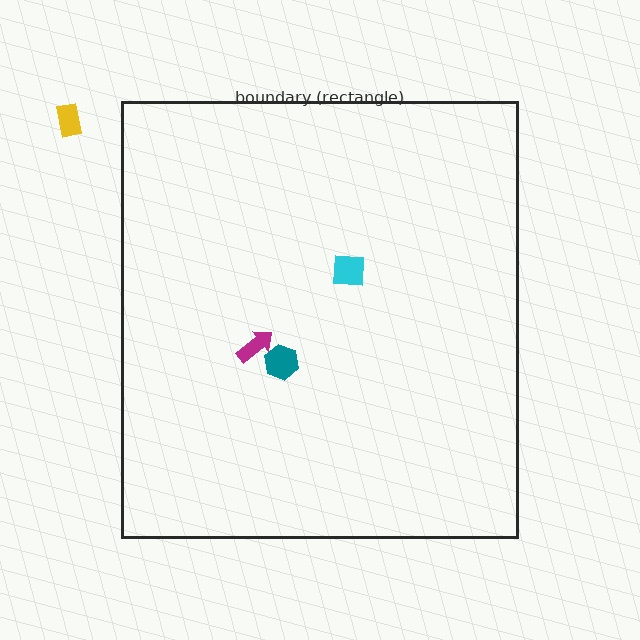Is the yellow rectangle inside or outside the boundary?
Outside.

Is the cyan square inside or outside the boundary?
Inside.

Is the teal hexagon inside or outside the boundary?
Inside.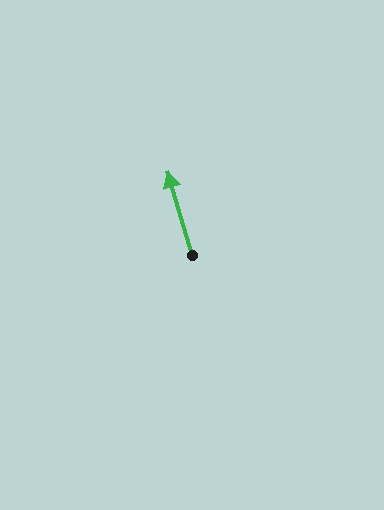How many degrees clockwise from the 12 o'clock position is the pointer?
Approximately 344 degrees.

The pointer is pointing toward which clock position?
Roughly 11 o'clock.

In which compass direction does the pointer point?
North.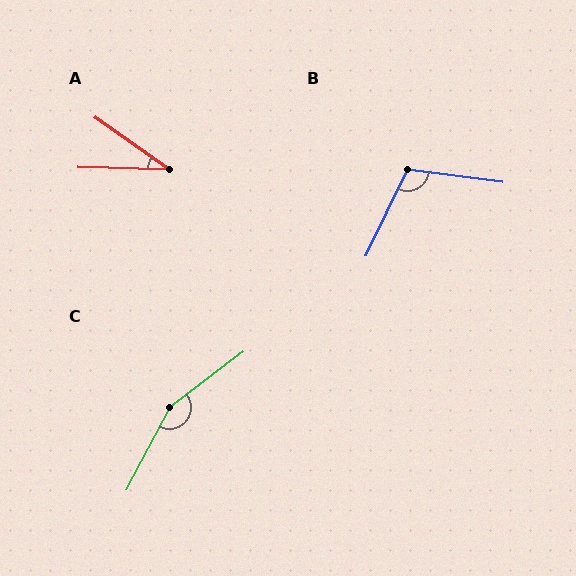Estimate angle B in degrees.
Approximately 108 degrees.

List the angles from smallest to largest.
A (34°), B (108°), C (155°).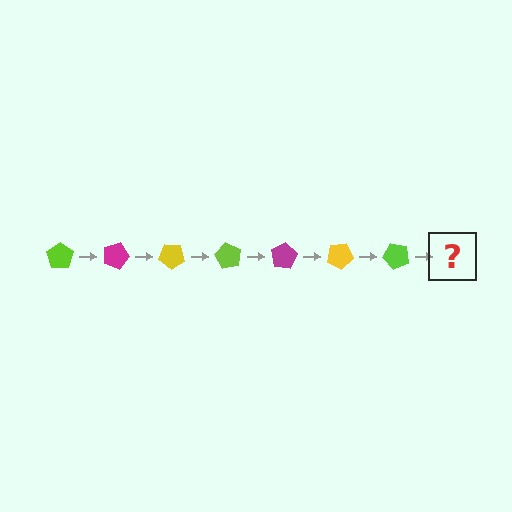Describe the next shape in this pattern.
It should be a magenta pentagon, rotated 140 degrees from the start.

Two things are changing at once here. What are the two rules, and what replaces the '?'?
The two rules are that it rotates 20 degrees each step and the color cycles through lime, magenta, and yellow. The '?' should be a magenta pentagon, rotated 140 degrees from the start.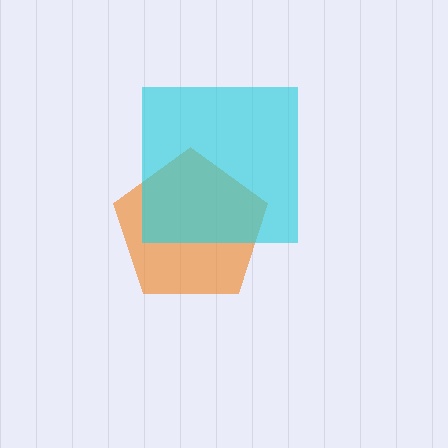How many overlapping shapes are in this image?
There are 2 overlapping shapes in the image.